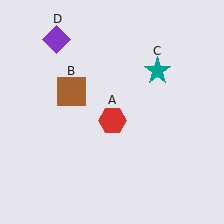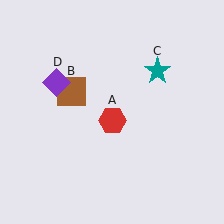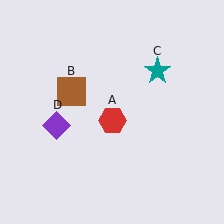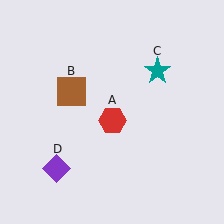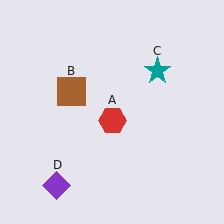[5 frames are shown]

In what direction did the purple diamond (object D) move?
The purple diamond (object D) moved down.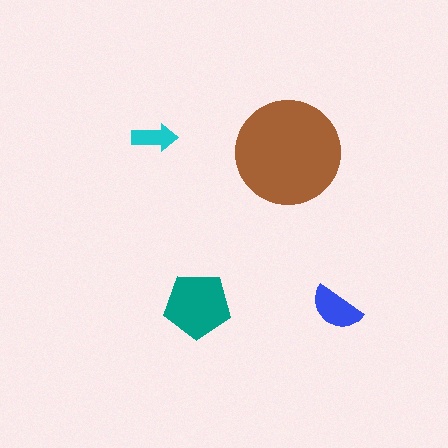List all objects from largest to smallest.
The brown circle, the teal pentagon, the blue semicircle, the cyan arrow.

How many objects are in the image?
There are 4 objects in the image.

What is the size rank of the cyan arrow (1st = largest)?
4th.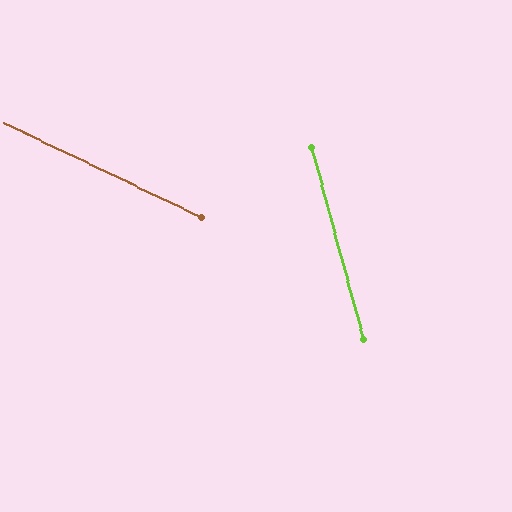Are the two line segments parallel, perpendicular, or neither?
Neither parallel nor perpendicular — they differ by about 50°.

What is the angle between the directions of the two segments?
Approximately 50 degrees.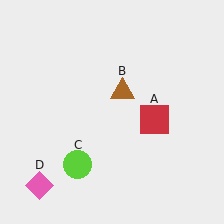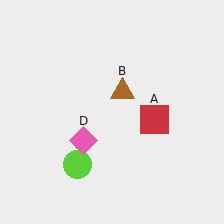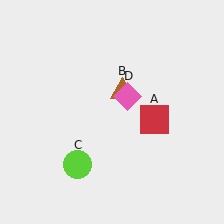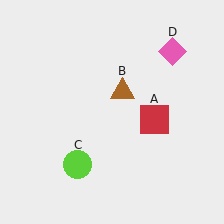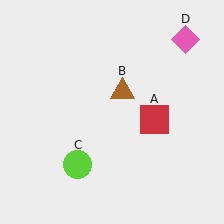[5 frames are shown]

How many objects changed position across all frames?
1 object changed position: pink diamond (object D).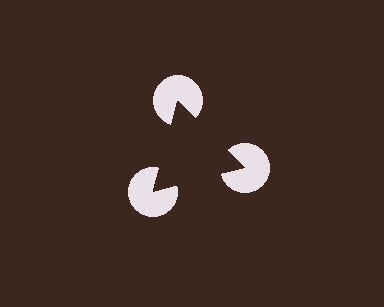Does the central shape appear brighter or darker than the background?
It typically appears slightly darker than the background, even though no actual brightness change is drawn.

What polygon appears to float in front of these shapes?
An illusory triangle — its edges are inferred from the aligned wedge cuts in the pac-man discs, not physically drawn.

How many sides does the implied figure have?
3 sides.